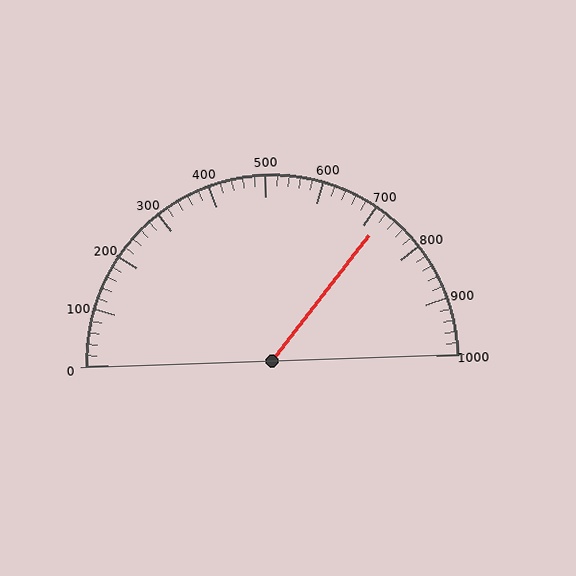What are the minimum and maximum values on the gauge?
The gauge ranges from 0 to 1000.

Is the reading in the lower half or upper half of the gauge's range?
The reading is in the upper half of the range (0 to 1000).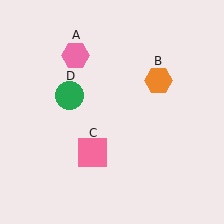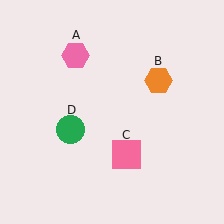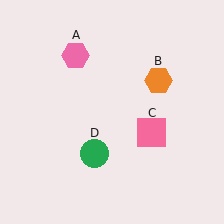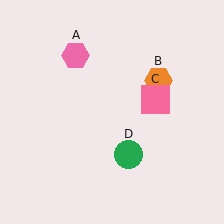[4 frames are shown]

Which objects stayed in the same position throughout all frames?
Pink hexagon (object A) and orange hexagon (object B) remained stationary.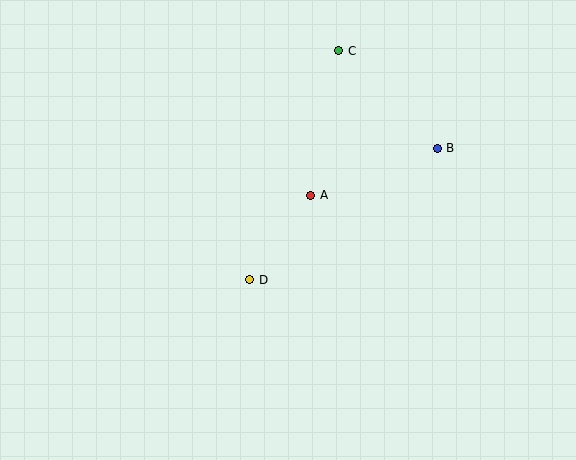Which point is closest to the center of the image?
Point A at (311, 195) is closest to the center.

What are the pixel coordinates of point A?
Point A is at (311, 195).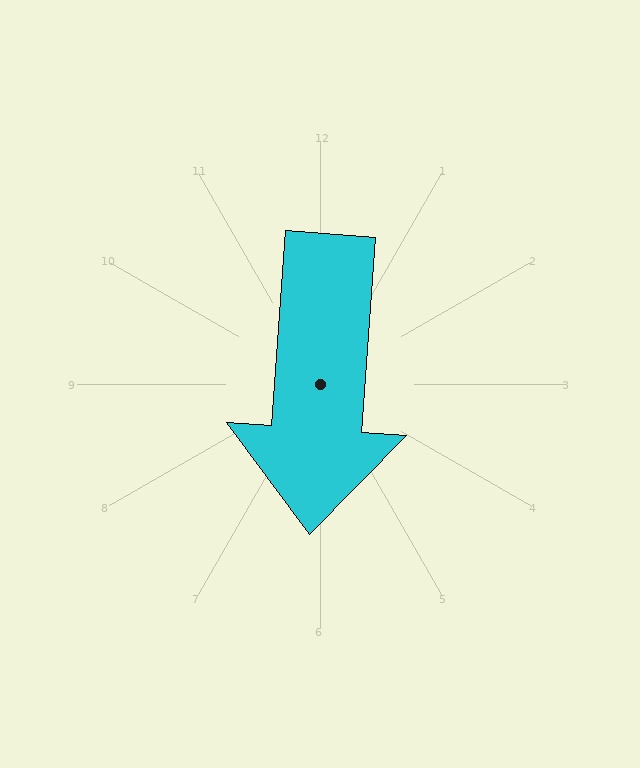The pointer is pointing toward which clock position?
Roughly 6 o'clock.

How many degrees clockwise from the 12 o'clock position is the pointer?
Approximately 184 degrees.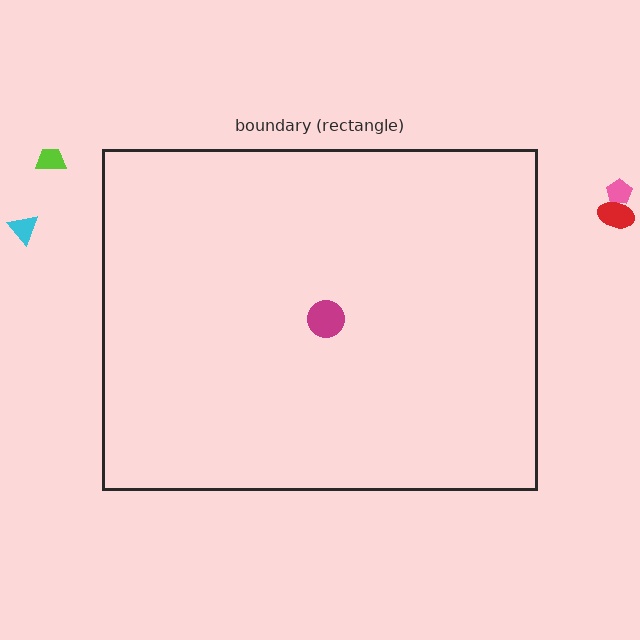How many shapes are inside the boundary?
1 inside, 4 outside.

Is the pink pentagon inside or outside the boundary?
Outside.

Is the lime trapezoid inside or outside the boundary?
Outside.